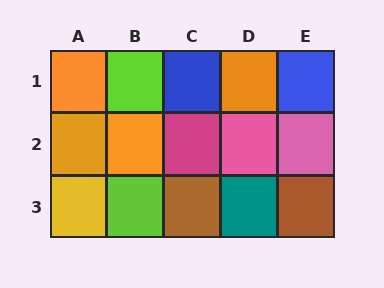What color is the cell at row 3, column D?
Teal.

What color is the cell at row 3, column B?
Lime.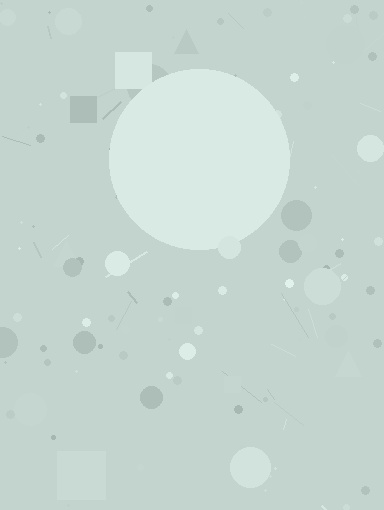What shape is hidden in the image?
A circle is hidden in the image.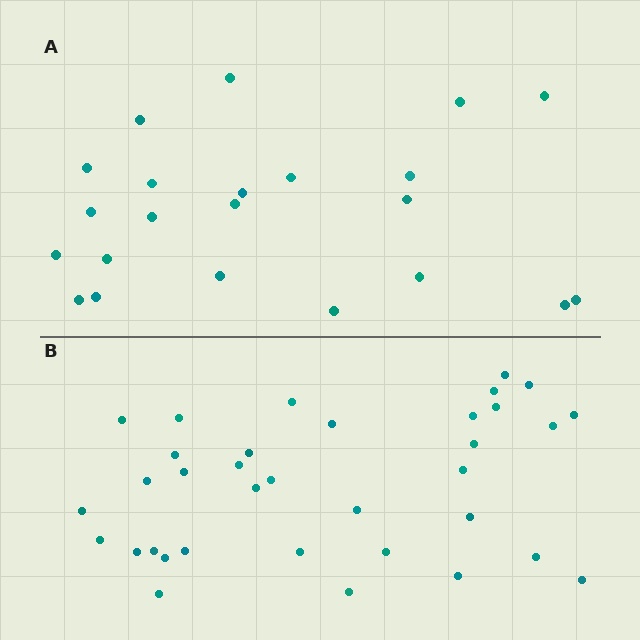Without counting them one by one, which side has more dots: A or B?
Region B (the bottom region) has more dots.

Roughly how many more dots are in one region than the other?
Region B has approximately 15 more dots than region A.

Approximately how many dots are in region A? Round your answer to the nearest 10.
About 20 dots. (The exact count is 22, which rounds to 20.)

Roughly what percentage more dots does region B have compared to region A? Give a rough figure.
About 60% more.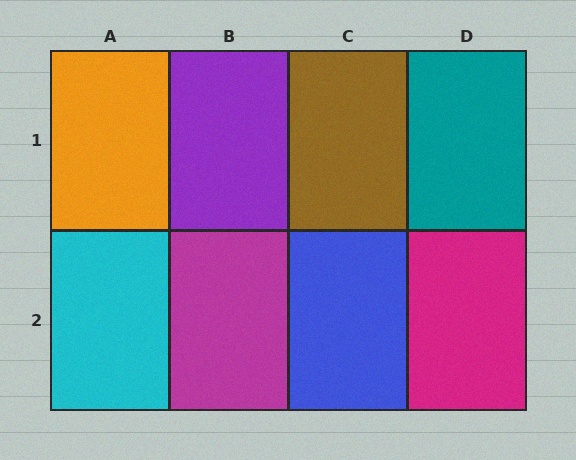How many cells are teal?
1 cell is teal.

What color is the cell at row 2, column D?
Magenta.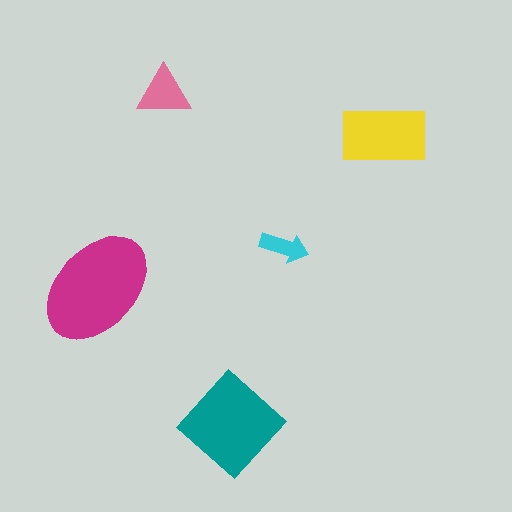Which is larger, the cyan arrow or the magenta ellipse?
The magenta ellipse.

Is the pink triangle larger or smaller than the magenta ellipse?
Smaller.